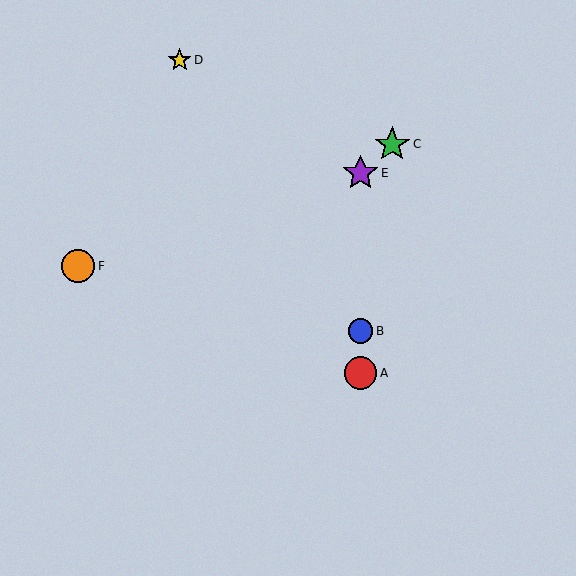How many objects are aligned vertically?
3 objects (A, B, E) are aligned vertically.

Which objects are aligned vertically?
Objects A, B, E are aligned vertically.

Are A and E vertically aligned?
Yes, both are at x≈360.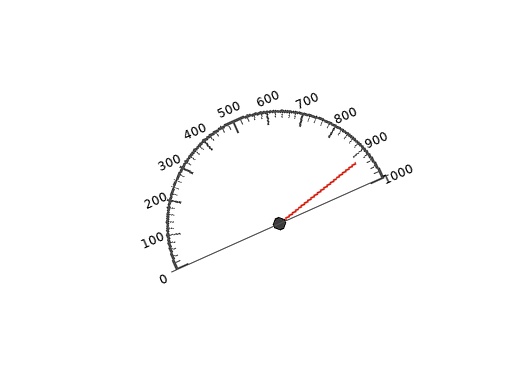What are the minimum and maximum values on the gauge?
The gauge ranges from 0 to 1000.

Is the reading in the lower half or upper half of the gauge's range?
The reading is in the upper half of the range (0 to 1000).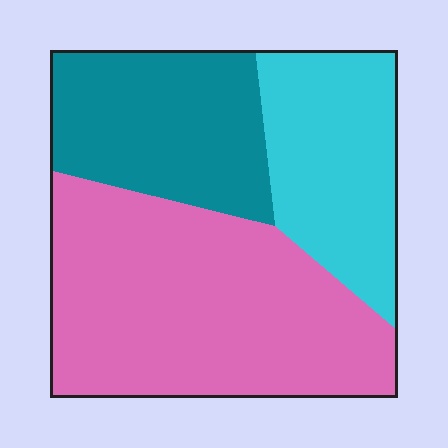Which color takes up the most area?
Pink, at roughly 50%.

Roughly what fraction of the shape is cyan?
Cyan covers 25% of the shape.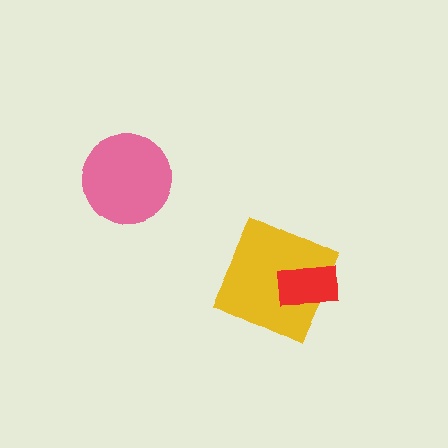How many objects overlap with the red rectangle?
1 object overlaps with the red rectangle.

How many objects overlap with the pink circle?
0 objects overlap with the pink circle.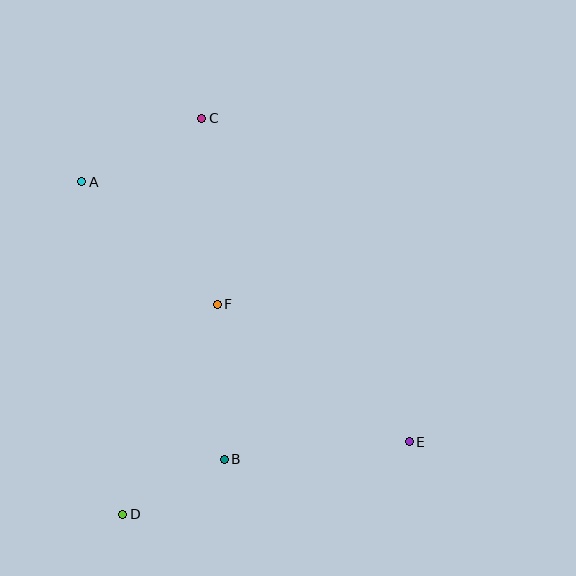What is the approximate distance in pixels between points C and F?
The distance between C and F is approximately 186 pixels.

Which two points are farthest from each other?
Points A and E are farthest from each other.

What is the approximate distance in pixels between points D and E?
The distance between D and E is approximately 296 pixels.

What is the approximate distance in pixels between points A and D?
The distance between A and D is approximately 335 pixels.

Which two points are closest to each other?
Points B and D are closest to each other.